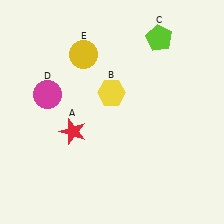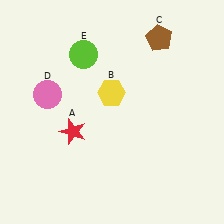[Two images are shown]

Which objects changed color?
C changed from lime to brown. D changed from magenta to pink. E changed from yellow to lime.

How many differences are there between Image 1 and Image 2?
There are 3 differences between the two images.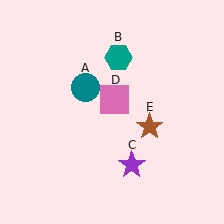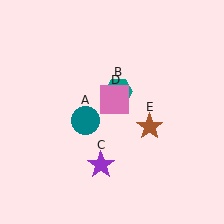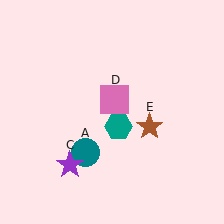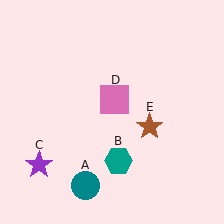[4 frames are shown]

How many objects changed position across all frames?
3 objects changed position: teal circle (object A), teal hexagon (object B), purple star (object C).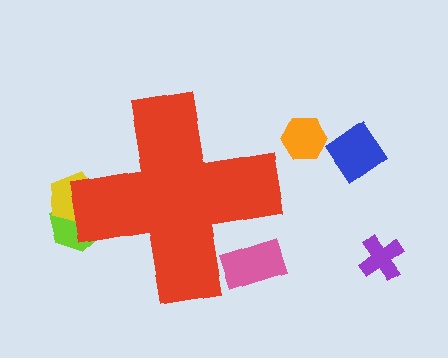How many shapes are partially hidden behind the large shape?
3 shapes are partially hidden.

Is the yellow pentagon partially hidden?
Yes, the yellow pentagon is partially hidden behind the red cross.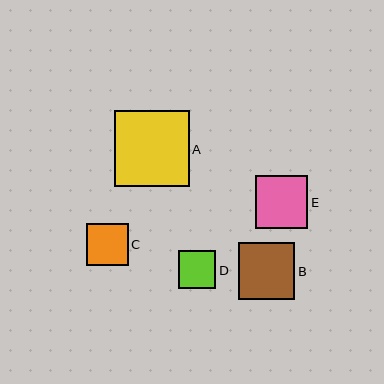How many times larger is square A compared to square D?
Square A is approximately 2.0 times the size of square D.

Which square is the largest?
Square A is the largest with a size of approximately 75 pixels.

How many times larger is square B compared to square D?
Square B is approximately 1.5 times the size of square D.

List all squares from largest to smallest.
From largest to smallest: A, B, E, C, D.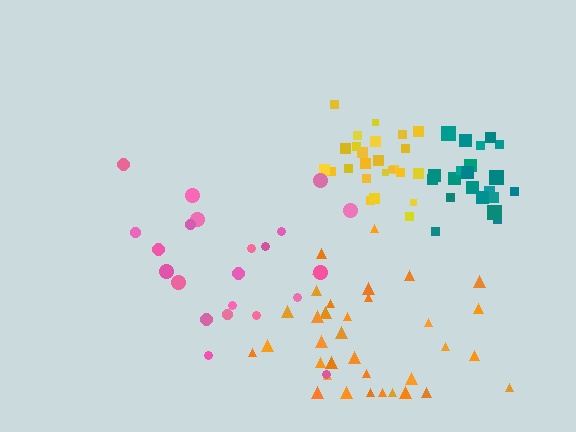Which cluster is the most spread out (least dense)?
Pink.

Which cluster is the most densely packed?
Teal.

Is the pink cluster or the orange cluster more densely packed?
Orange.